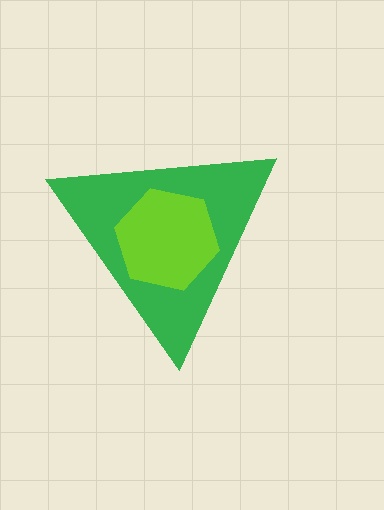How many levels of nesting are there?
2.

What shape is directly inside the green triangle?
The lime hexagon.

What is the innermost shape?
The lime hexagon.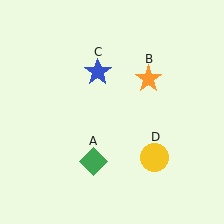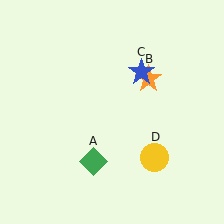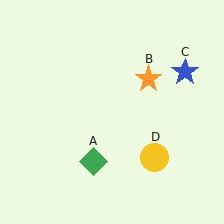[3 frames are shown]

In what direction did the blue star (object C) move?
The blue star (object C) moved right.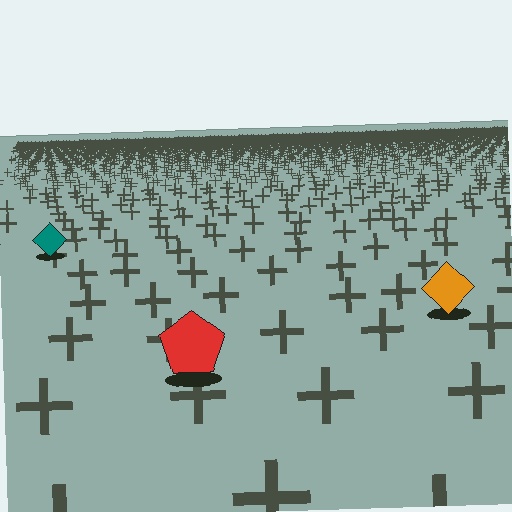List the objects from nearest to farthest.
From nearest to farthest: the red pentagon, the orange diamond, the teal diamond.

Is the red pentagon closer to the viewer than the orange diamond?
Yes. The red pentagon is closer — you can tell from the texture gradient: the ground texture is coarser near it.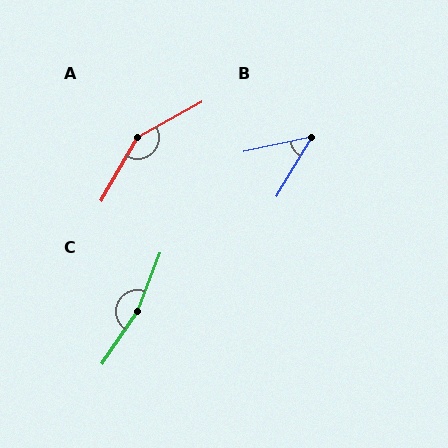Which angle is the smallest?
B, at approximately 48 degrees.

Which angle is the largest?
C, at approximately 167 degrees.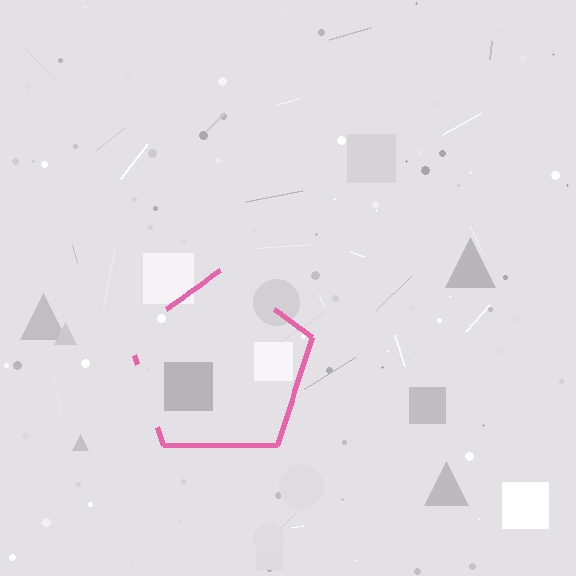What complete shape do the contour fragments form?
The contour fragments form a pentagon.